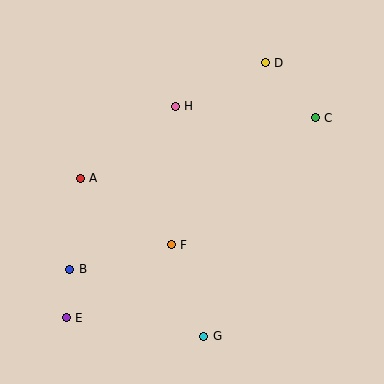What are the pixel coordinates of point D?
Point D is at (265, 63).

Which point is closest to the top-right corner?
Point D is closest to the top-right corner.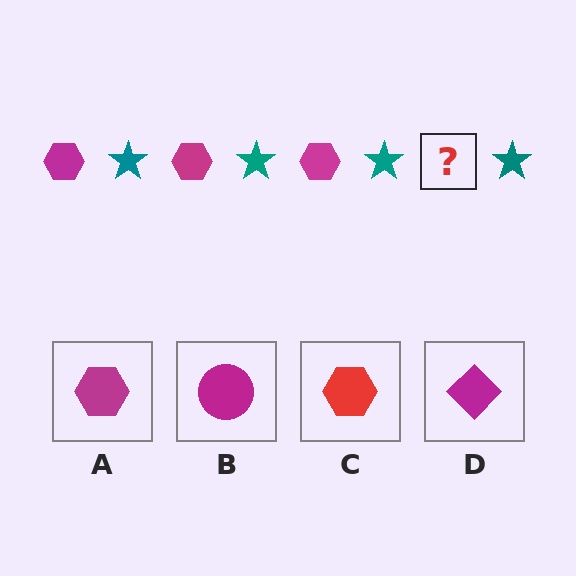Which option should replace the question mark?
Option A.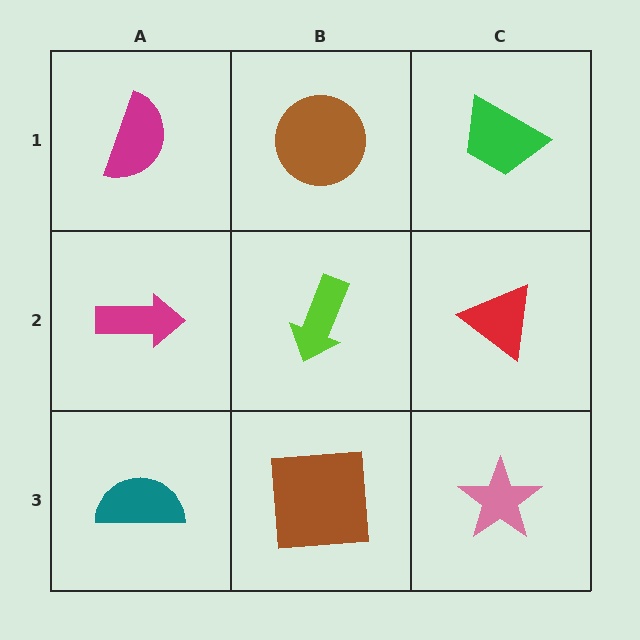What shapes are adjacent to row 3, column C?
A red triangle (row 2, column C), a brown square (row 3, column B).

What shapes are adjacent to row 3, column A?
A magenta arrow (row 2, column A), a brown square (row 3, column B).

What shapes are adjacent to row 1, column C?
A red triangle (row 2, column C), a brown circle (row 1, column B).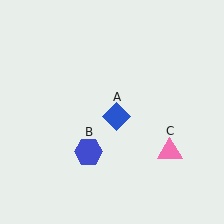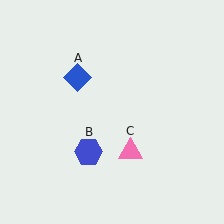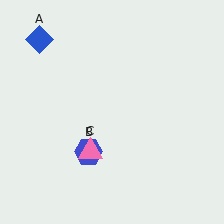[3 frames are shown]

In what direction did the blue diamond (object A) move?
The blue diamond (object A) moved up and to the left.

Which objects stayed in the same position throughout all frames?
Blue hexagon (object B) remained stationary.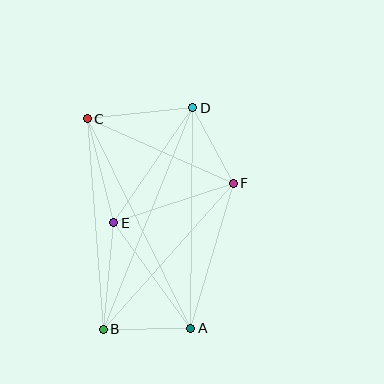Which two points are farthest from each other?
Points B and D are farthest from each other.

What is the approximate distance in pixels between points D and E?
The distance between D and E is approximately 140 pixels.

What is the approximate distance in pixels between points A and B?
The distance between A and B is approximately 88 pixels.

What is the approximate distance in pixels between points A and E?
The distance between A and E is approximately 131 pixels.